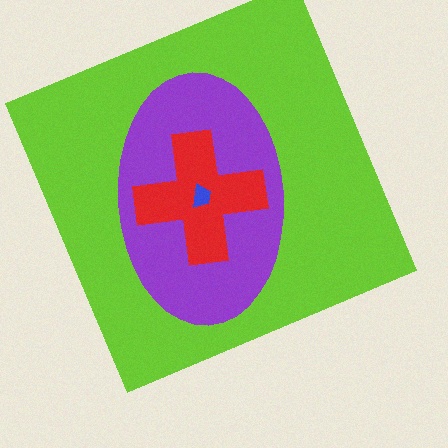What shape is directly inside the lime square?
The purple ellipse.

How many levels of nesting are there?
4.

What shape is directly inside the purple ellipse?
The red cross.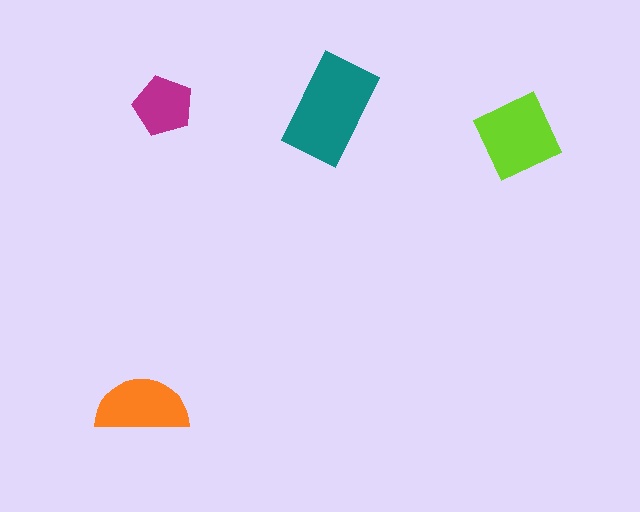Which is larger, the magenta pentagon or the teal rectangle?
The teal rectangle.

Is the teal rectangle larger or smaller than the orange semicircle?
Larger.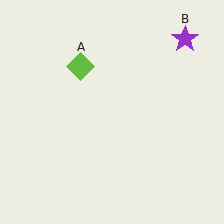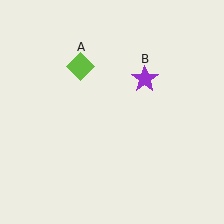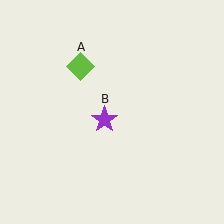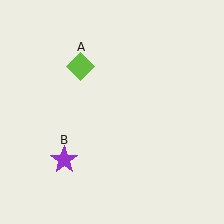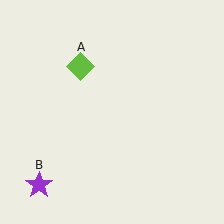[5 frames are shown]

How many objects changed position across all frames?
1 object changed position: purple star (object B).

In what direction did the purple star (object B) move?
The purple star (object B) moved down and to the left.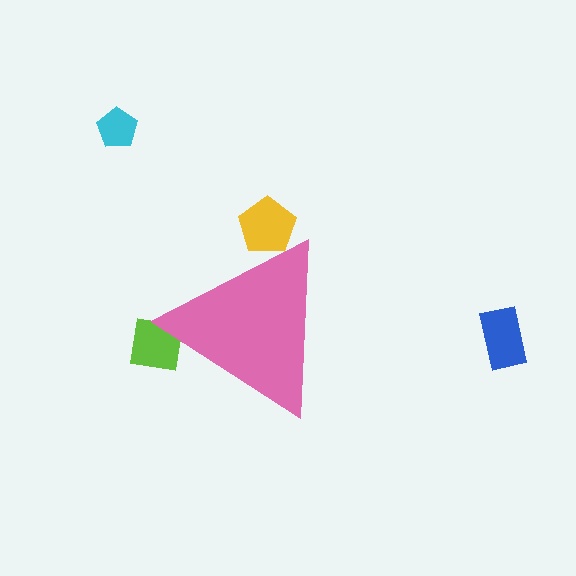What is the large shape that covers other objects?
A pink triangle.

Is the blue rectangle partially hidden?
No, the blue rectangle is fully visible.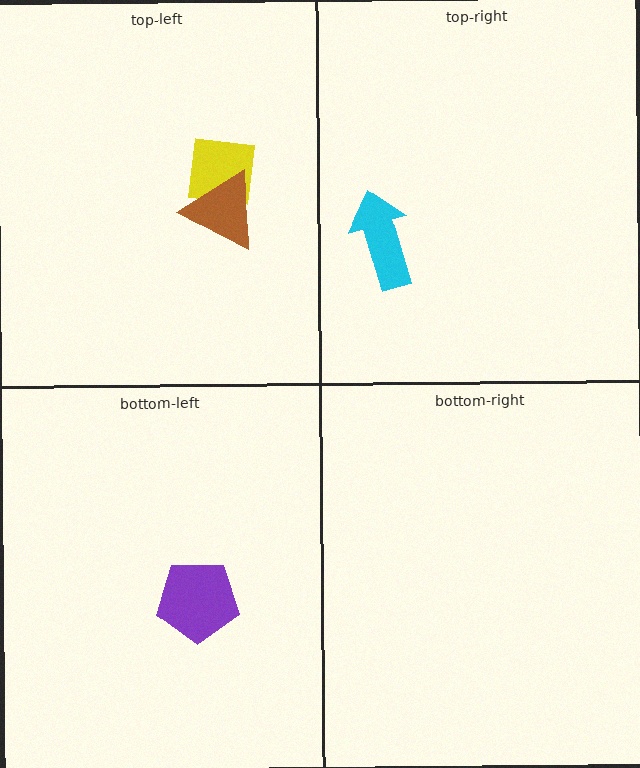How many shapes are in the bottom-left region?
1.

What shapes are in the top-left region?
The yellow square, the brown triangle.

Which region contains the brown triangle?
The top-left region.